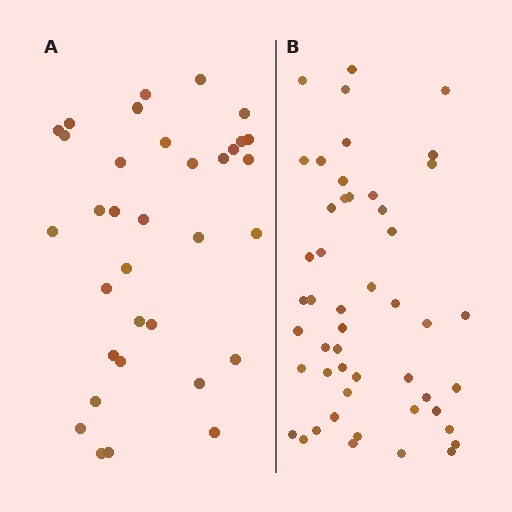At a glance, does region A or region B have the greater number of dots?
Region B (the right region) has more dots.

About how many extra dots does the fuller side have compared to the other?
Region B has approximately 15 more dots than region A.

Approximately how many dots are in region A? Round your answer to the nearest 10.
About 30 dots. (The exact count is 34, which rounds to 30.)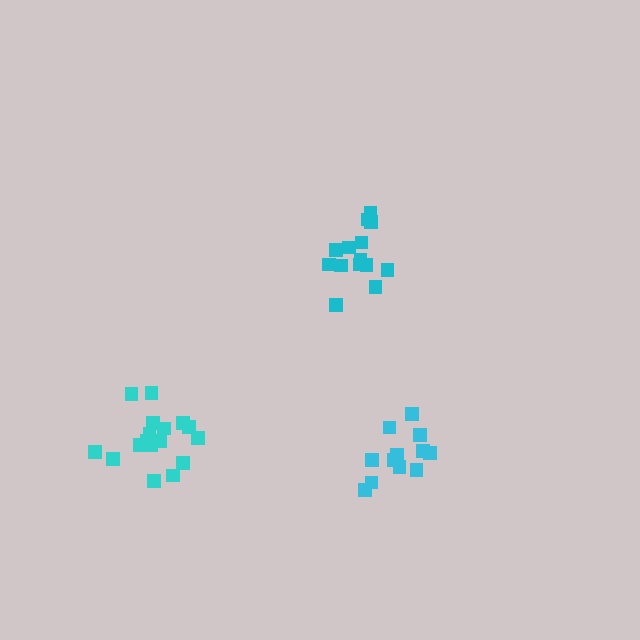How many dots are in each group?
Group 1: 17 dots, Group 2: 14 dots, Group 3: 12 dots (43 total).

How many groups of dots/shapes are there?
There are 3 groups.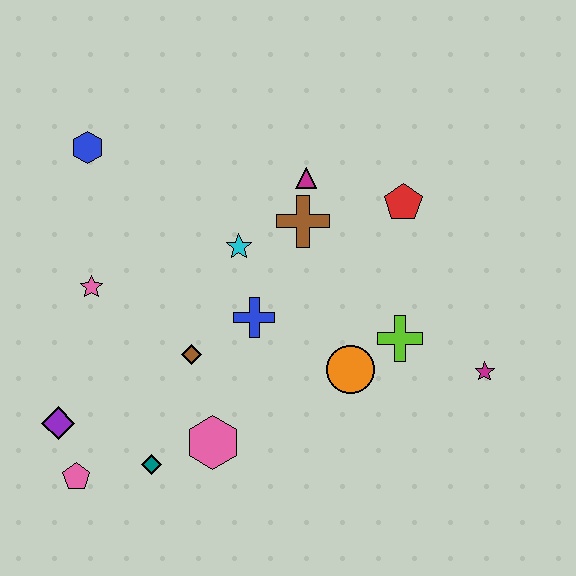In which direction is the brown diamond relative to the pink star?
The brown diamond is to the right of the pink star.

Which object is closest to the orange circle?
The lime cross is closest to the orange circle.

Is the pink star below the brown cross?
Yes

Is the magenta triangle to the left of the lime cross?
Yes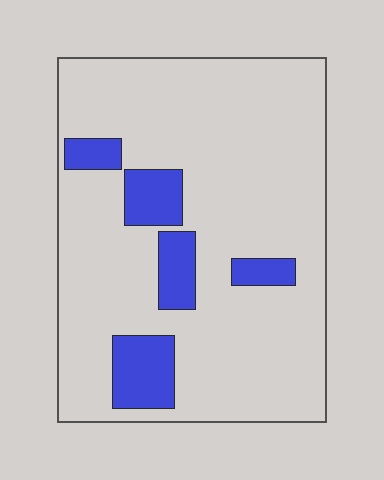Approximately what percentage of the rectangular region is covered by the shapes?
Approximately 15%.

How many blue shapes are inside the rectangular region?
5.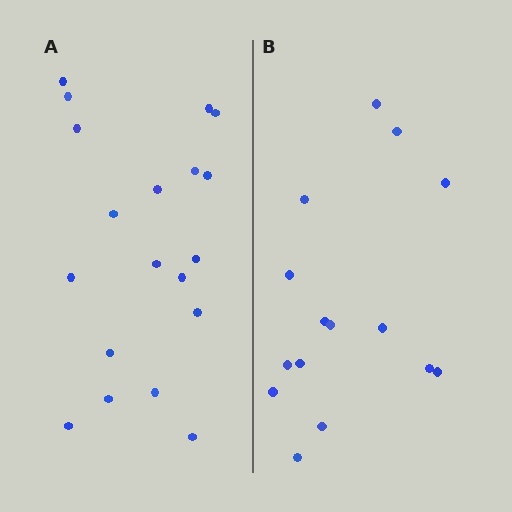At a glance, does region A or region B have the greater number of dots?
Region A (the left region) has more dots.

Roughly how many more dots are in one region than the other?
Region A has about 4 more dots than region B.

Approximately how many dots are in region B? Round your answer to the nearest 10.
About 20 dots. (The exact count is 15, which rounds to 20.)